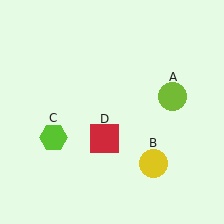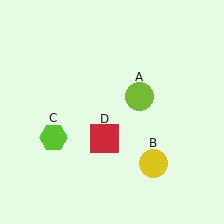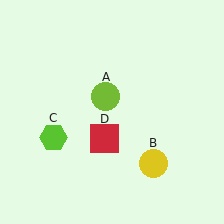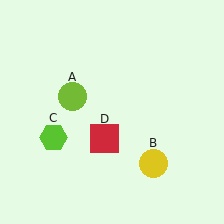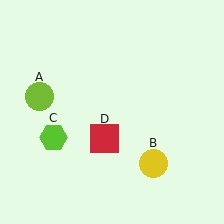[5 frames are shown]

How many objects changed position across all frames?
1 object changed position: lime circle (object A).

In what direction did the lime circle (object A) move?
The lime circle (object A) moved left.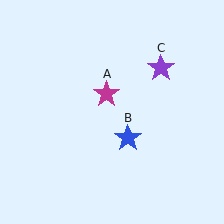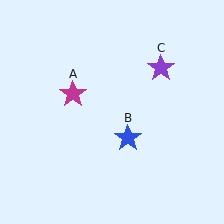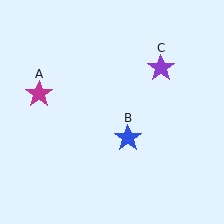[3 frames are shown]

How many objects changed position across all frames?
1 object changed position: magenta star (object A).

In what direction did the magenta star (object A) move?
The magenta star (object A) moved left.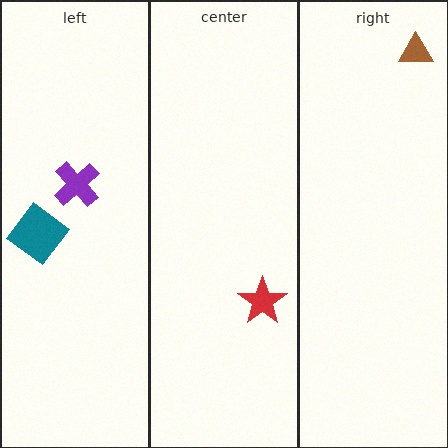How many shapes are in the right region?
1.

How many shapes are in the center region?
1.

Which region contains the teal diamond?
The left region.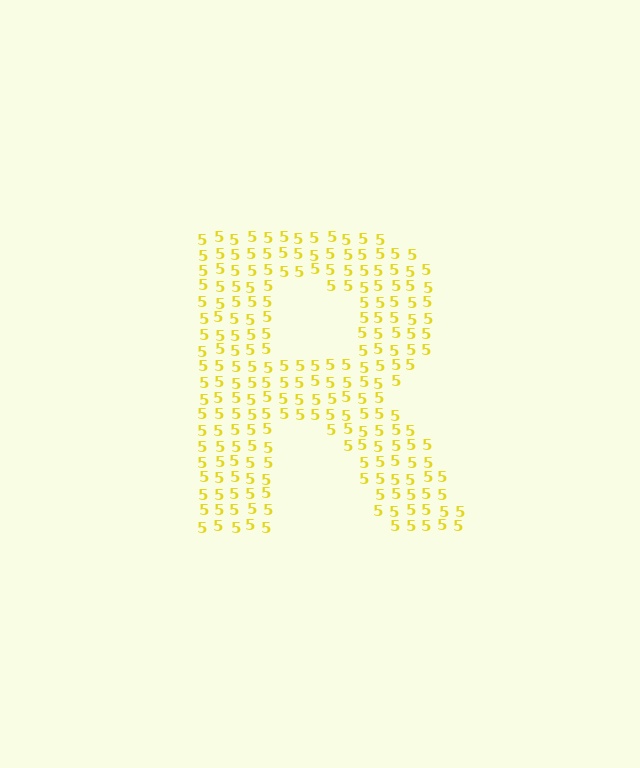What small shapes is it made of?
It is made of small digit 5's.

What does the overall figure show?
The overall figure shows the letter R.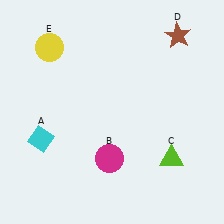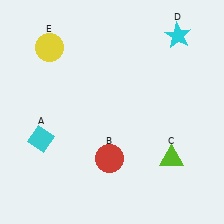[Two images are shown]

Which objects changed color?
B changed from magenta to red. D changed from brown to cyan.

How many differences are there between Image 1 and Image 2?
There are 2 differences between the two images.